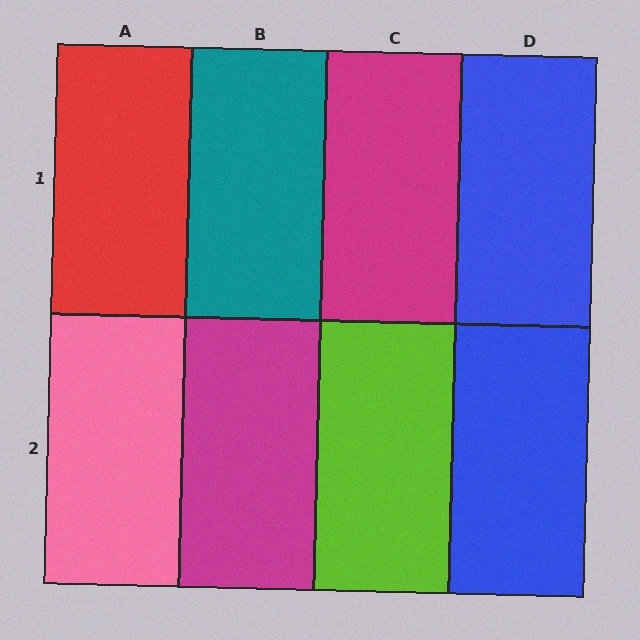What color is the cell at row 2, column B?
Magenta.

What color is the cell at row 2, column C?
Lime.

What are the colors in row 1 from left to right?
Red, teal, magenta, blue.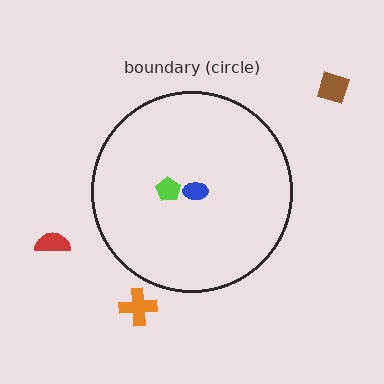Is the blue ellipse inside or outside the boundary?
Inside.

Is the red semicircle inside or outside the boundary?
Outside.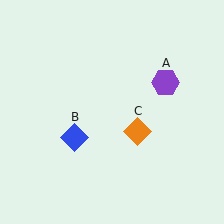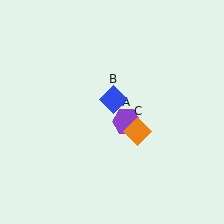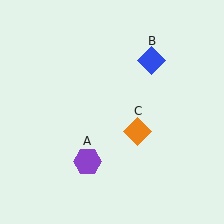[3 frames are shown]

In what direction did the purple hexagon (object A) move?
The purple hexagon (object A) moved down and to the left.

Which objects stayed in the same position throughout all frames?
Orange diamond (object C) remained stationary.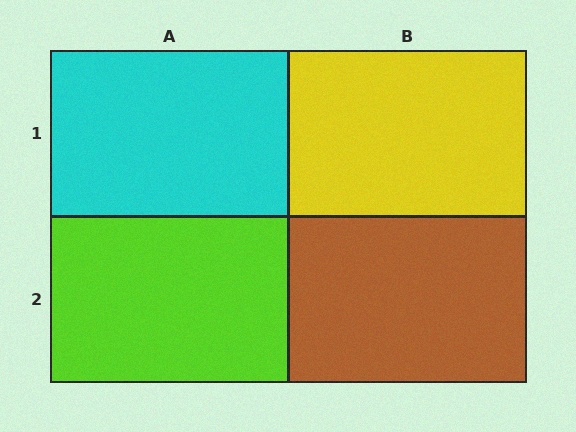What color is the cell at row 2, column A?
Lime.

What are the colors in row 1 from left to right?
Cyan, yellow.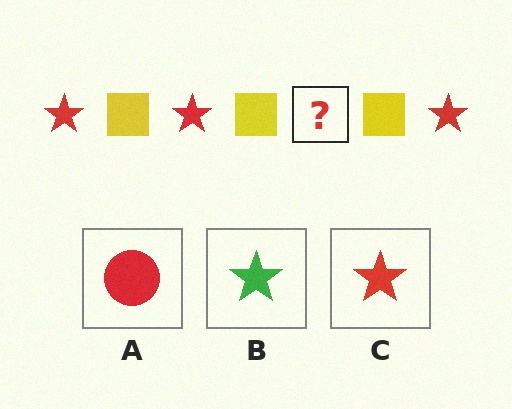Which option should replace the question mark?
Option C.